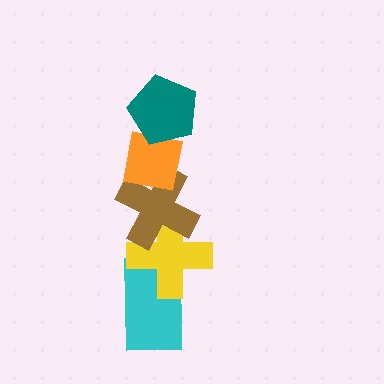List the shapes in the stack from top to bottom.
From top to bottom: the teal pentagon, the orange square, the brown cross, the yellow cross, the cyan rectangle.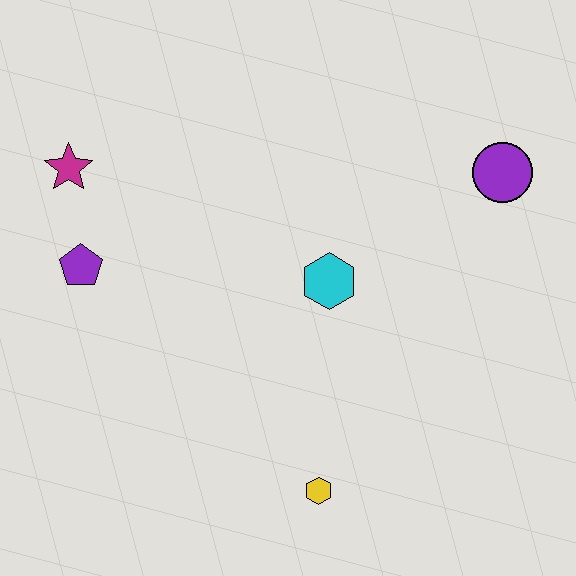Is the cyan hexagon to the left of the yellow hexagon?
No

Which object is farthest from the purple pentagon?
The purple circle is farthest from the purple pentagon.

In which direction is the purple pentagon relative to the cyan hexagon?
The purple pentagon is to the left of the cyan hexagon.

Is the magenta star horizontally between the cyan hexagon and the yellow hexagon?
No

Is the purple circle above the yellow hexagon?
Yes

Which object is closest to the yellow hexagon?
The cyan hexagon is closest to the yellow hexagon.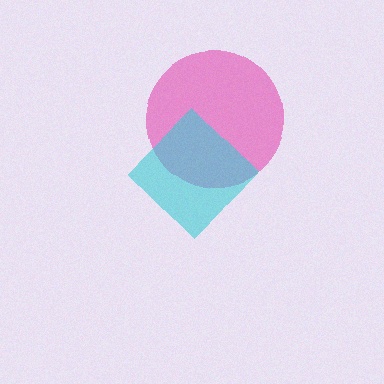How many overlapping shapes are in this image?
There are 2 overlapping shapes in the image.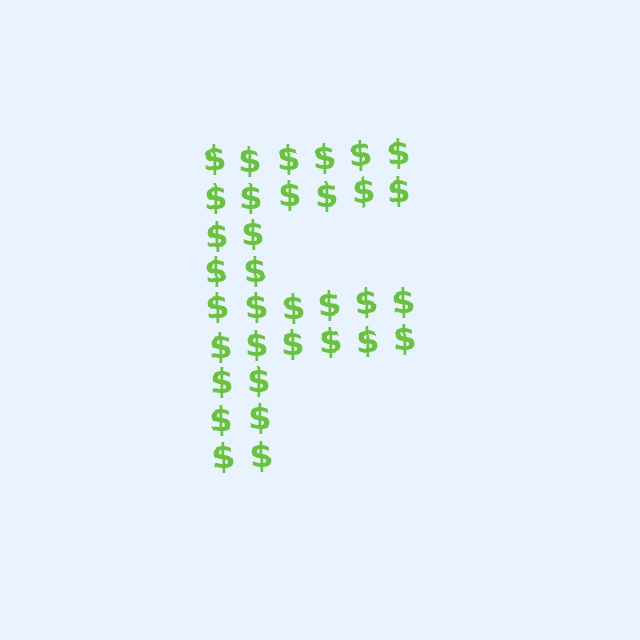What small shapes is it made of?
It is made of small dollar signs.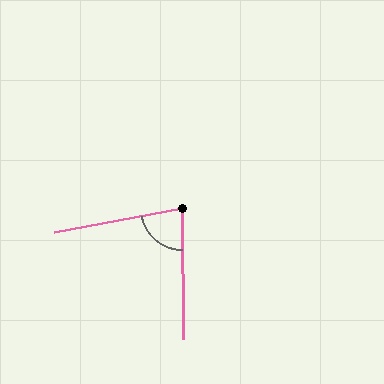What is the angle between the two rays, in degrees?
Approximately 80 degrees.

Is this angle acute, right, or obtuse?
It is acute.